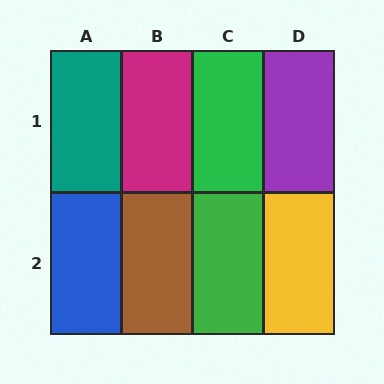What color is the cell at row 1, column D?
Purple.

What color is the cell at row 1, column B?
Magenta.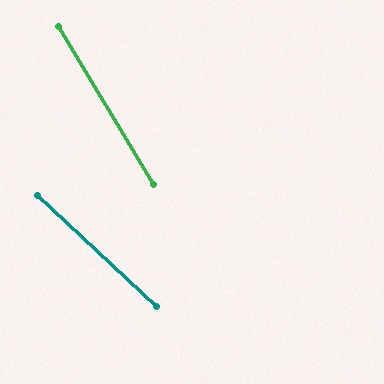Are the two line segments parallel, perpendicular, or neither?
Neither parallel nor perpendicular — they differ by about 16°.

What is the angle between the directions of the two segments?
Approximately 16 degrees.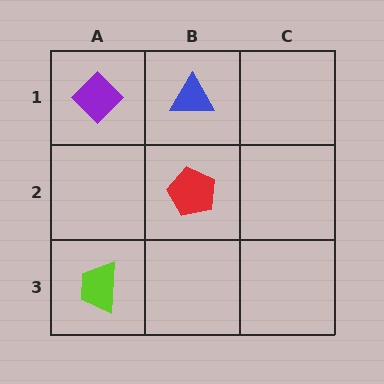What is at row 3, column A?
A lime trapezoid.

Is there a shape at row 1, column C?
No, that cell is empty.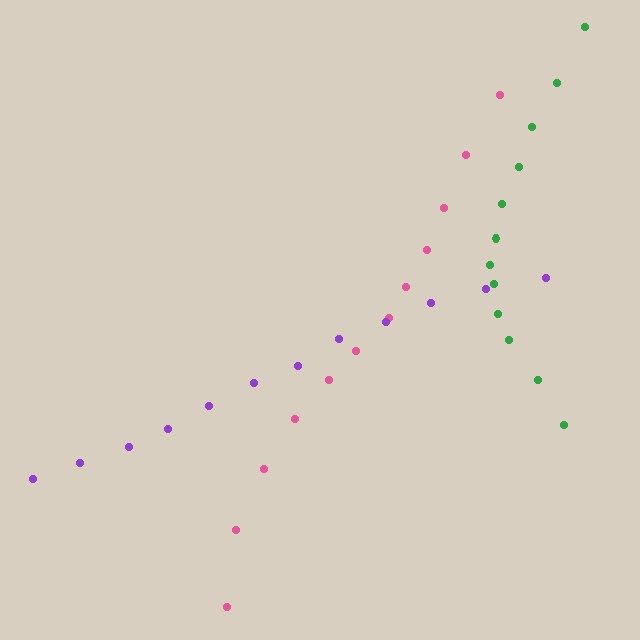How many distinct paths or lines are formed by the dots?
There are 3 distinct paths.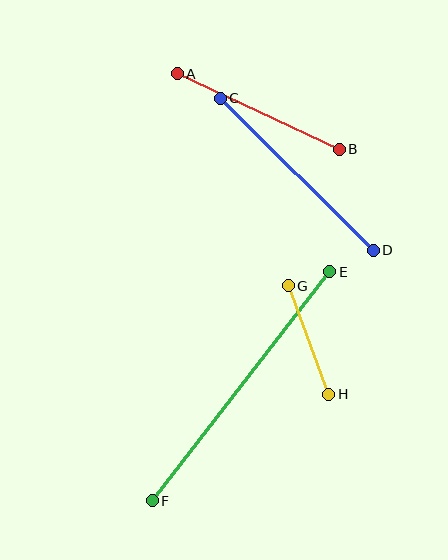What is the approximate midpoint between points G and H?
The midpoint is at approximately (309, 340) pixels.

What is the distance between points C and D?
The distance is approximately 215 pixels.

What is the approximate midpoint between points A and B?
The midpoint is at approximately (258, 112) pixels.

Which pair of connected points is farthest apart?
Points E and F are farthest apart.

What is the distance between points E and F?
The distance is approximately 290 pixels.